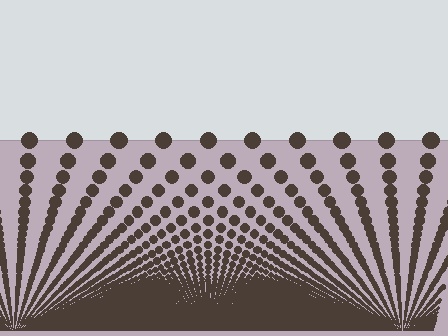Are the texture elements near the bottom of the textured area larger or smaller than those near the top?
Smaller. The gradient is inverted — elements near the bottom are smaller and denser.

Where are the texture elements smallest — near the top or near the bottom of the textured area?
Near the bottom.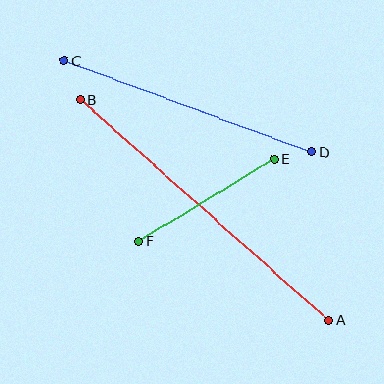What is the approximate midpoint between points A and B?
The midpoint is at approximately (204, 210) pixels.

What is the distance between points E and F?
The distance is approximately 158 pixels.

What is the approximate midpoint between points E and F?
The midpoint is at approximately (206, 200) pixels.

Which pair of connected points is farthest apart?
Points A and B are farthest apart.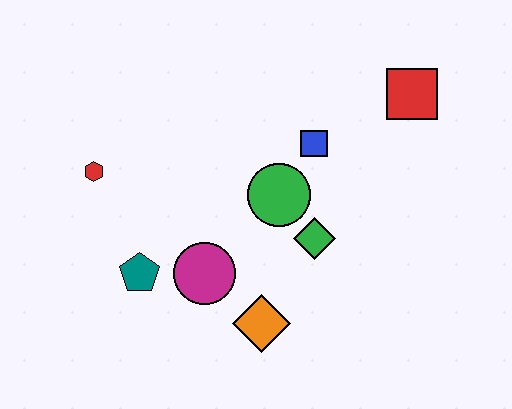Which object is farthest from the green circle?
The red hexagon is farthest from the green circle.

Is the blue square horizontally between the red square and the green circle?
Yes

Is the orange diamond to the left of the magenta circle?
No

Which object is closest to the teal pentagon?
The magenta circle is closest to the teal pentagon.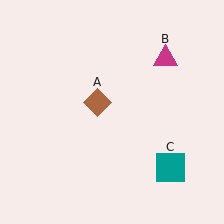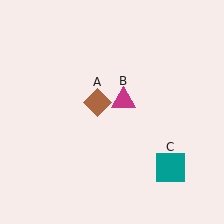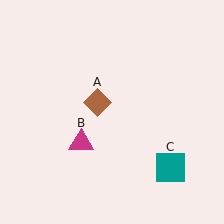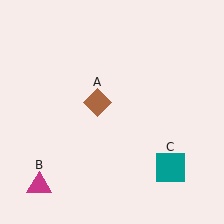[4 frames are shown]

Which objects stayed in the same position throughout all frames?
Brown diamond (object A) and teal square (object C) remained stationary.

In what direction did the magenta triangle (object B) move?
The magenta triangle (object B) moved down and to the left.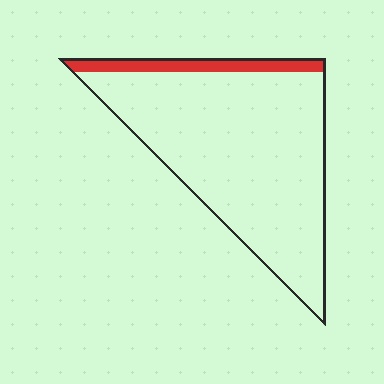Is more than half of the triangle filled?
No.